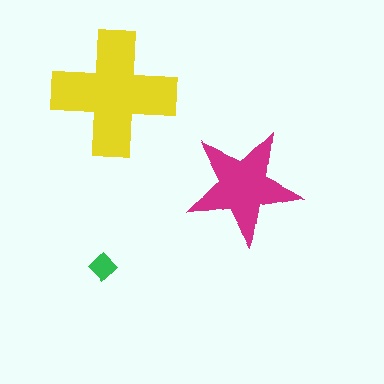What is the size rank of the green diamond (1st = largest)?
3rd.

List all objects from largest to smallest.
The yellow cross, the magenta star, the green diamond.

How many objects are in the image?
There are 3 objects in the image.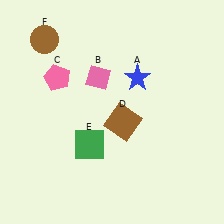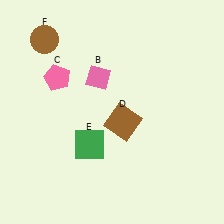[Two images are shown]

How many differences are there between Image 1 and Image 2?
There is 1 difference between the two images.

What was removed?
The blue star (A) was removed in Image 2.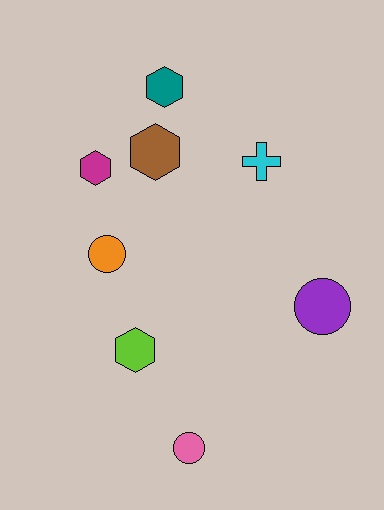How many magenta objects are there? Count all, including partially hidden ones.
There is 1 magenta object.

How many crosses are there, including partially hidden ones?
There is 1 cross.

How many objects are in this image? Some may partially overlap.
There are 8 objects.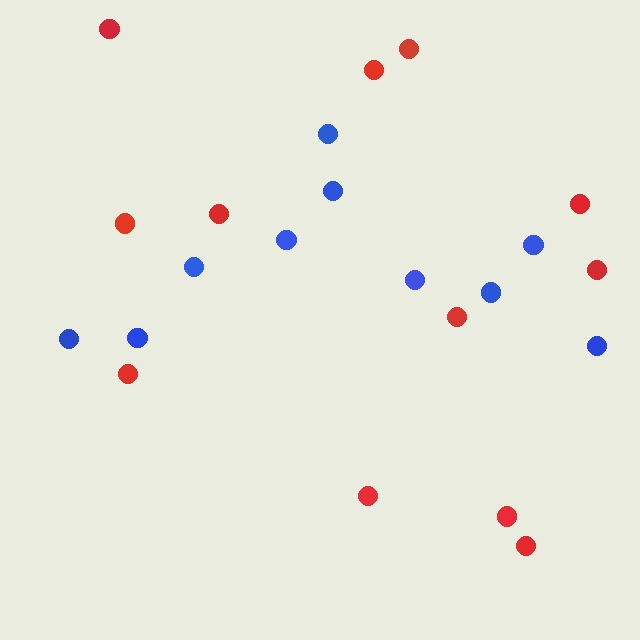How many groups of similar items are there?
There are 2 groups: one group of blue circles (10) and one group of red circles (12).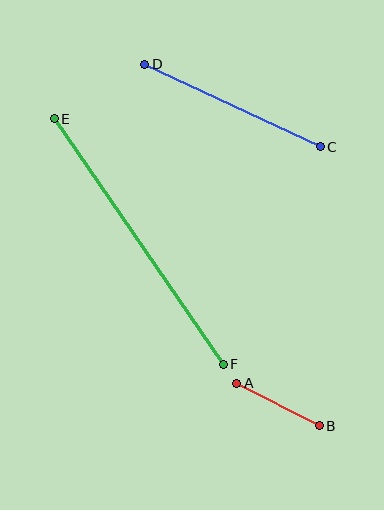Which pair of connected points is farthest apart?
Points E and F are farthest apart.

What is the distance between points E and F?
The distance is approximately 298 pixels.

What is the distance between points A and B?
The distance is approximately 93 pixels.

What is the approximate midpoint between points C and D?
The midpoint is at approximately (232, 106) pixels.